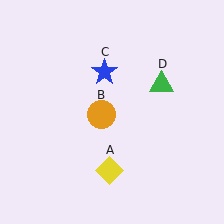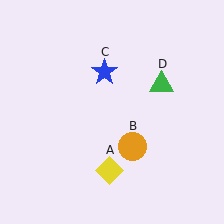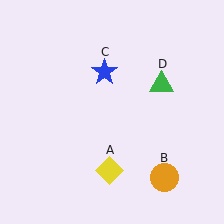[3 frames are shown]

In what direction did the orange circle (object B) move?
The orange circle (object B) moved down and to the right.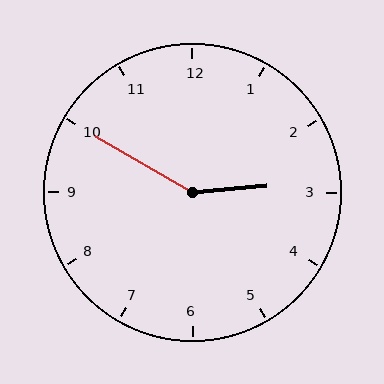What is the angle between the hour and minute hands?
Approximately 145 degrees.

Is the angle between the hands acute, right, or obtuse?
It is obtuse.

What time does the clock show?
2:50.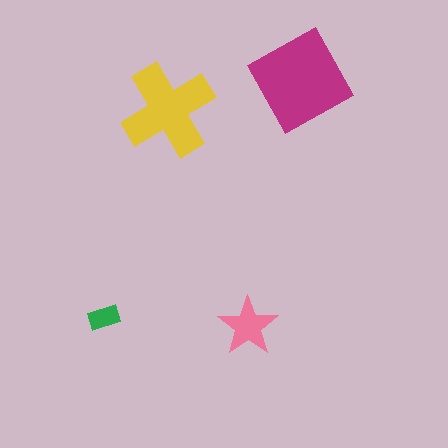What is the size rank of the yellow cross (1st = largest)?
2nd.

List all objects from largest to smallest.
The magenta square, the yellow cross, the pink star, the green rectangle.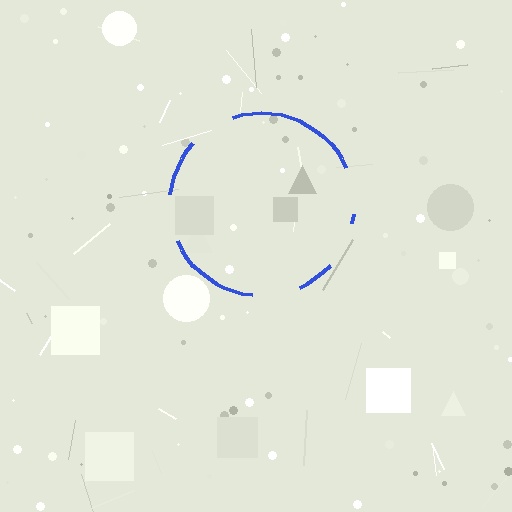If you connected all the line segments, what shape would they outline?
They would outline a circle.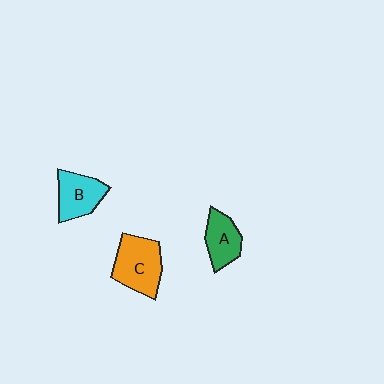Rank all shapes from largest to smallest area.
From largest to smallest: C (orange), B (cyan), A (green).